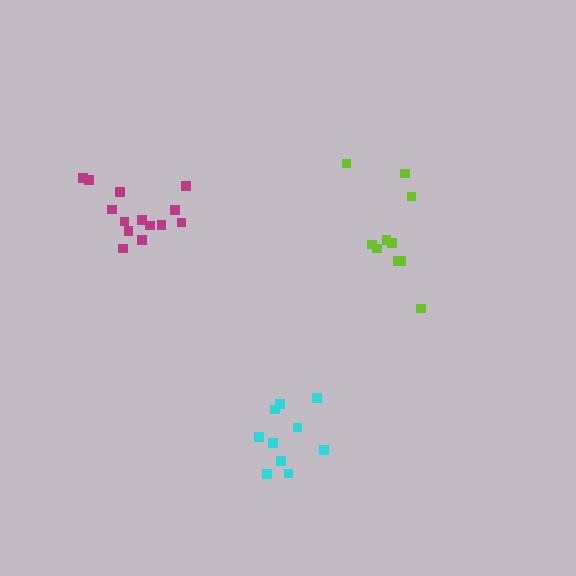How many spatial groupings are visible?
There are 3 spatial groupings.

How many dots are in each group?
Group 1: 14 dots, Group 2: 10 dots, Group 3: 10 dots (34 total).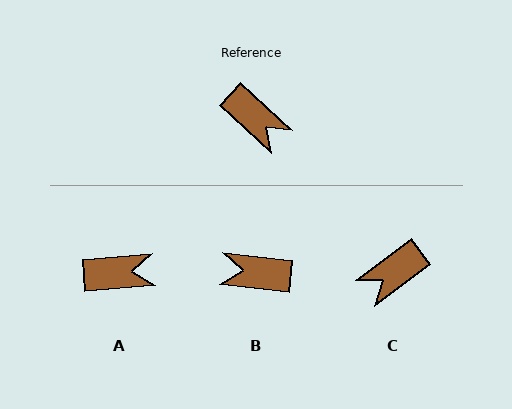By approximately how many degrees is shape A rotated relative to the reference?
Approximately 47 degrees counter-clockwise.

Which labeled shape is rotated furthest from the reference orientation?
B, about 144 degrees away.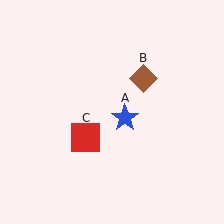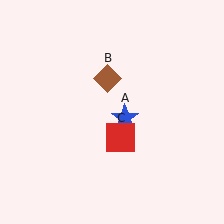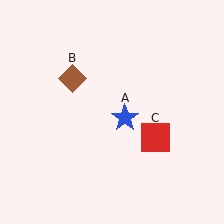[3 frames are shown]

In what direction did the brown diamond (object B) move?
The brown diamond (object B) moved left.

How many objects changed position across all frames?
2 objects changed position: brown diamond (object B), red square (object C).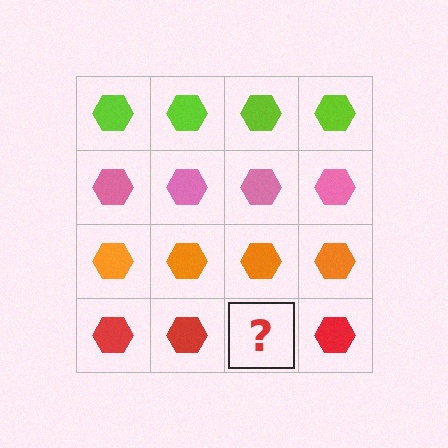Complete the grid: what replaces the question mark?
The question mark should be replaced with a red hexagon.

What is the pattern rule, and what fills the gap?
The rule is that each row has a consistent color. The gap should be filled with a red hexagon.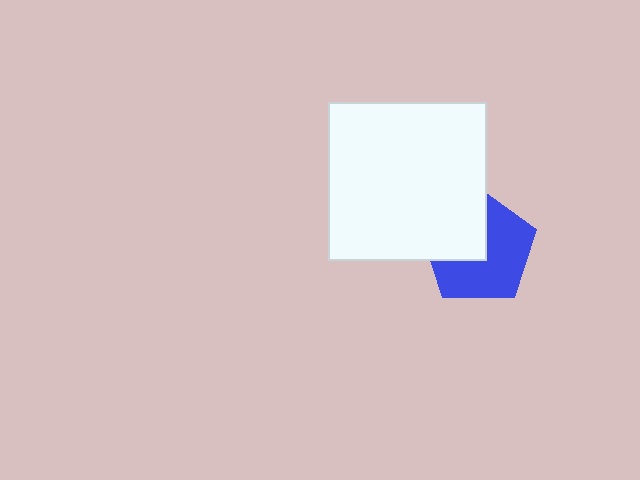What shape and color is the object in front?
The object in front is a white square.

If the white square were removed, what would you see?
You would see the complete blue pentagon.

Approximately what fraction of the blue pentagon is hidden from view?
Roughly 40% of the blue pentagon is hidden behind the white square.